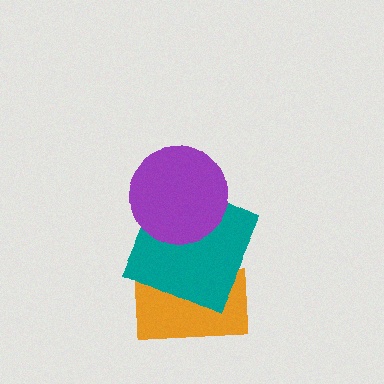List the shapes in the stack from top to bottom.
From top to bottom: the purple circle, the teal square, the orange rectangle.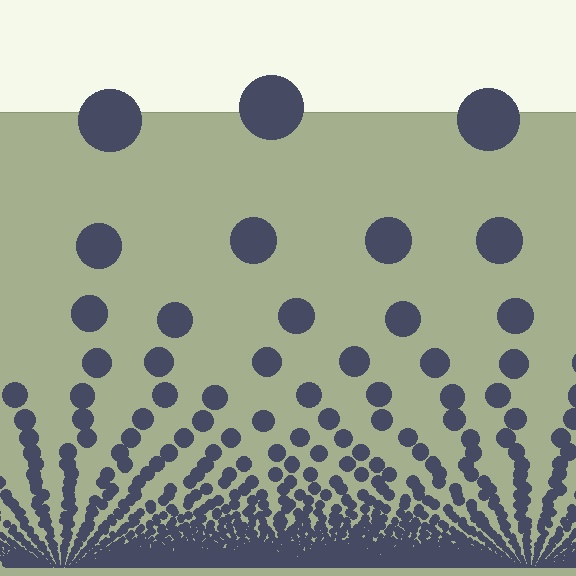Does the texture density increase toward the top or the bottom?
Density increases toward the bottom.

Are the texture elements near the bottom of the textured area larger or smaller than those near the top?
Smaller. The gradient is inverted — elements near the bottom are smaller and denser.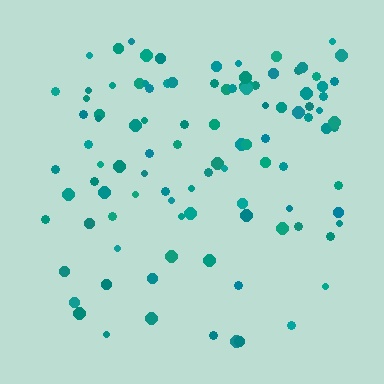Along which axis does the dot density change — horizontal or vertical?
Vertical.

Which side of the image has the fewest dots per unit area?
The bottom.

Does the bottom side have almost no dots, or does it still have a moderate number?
Still a moderate number, just noticeably fewer than the top.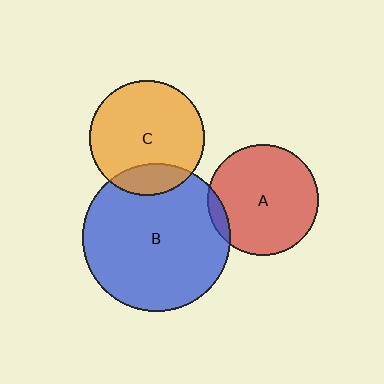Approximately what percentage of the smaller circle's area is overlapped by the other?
Approximately 5%.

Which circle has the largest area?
Circle B (blue).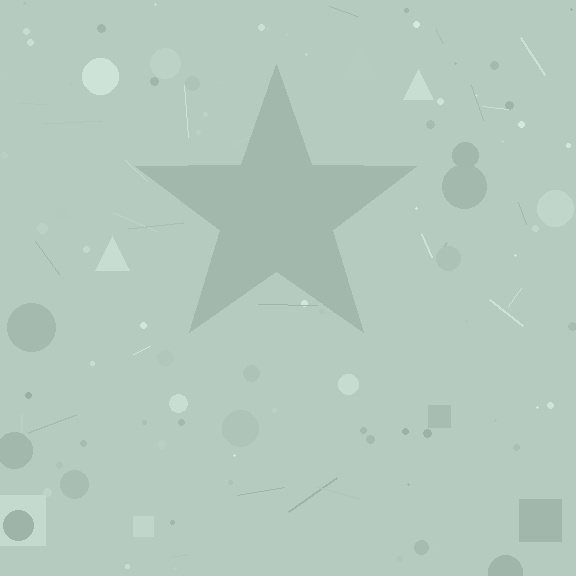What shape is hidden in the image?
A star is hidden in the image.